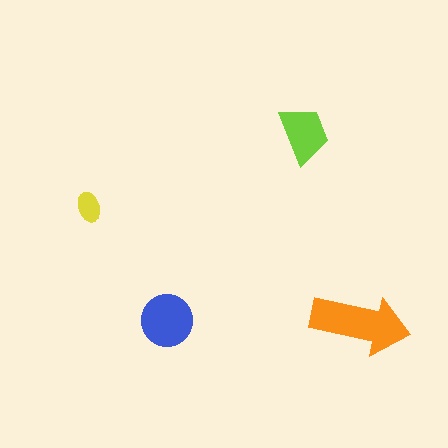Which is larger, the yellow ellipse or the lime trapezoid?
The lime trapezoid.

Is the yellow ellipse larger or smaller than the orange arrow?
Smaller.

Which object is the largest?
The orange arrow.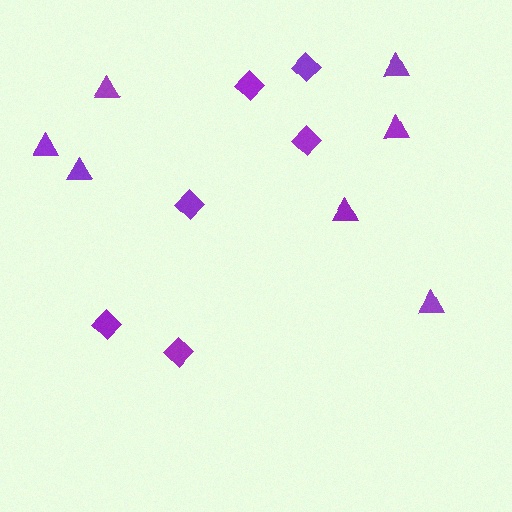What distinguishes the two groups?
There are 2 groups: one group of triangles (7) and one group of diamonds (6).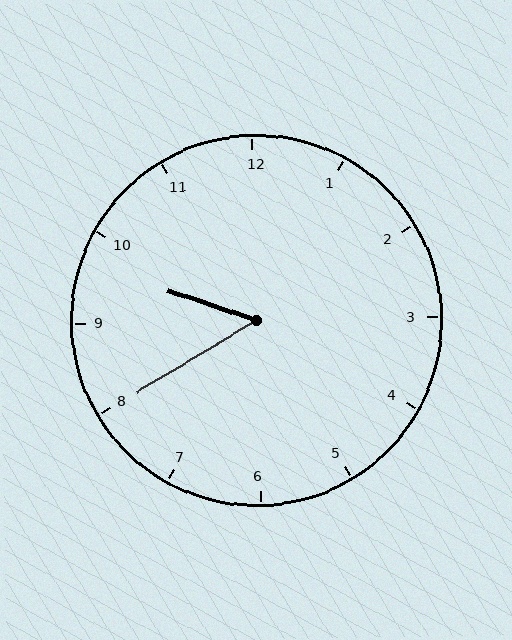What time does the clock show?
9:40.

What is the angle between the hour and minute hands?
Approximately 50 degrees.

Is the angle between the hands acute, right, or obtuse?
It is acute.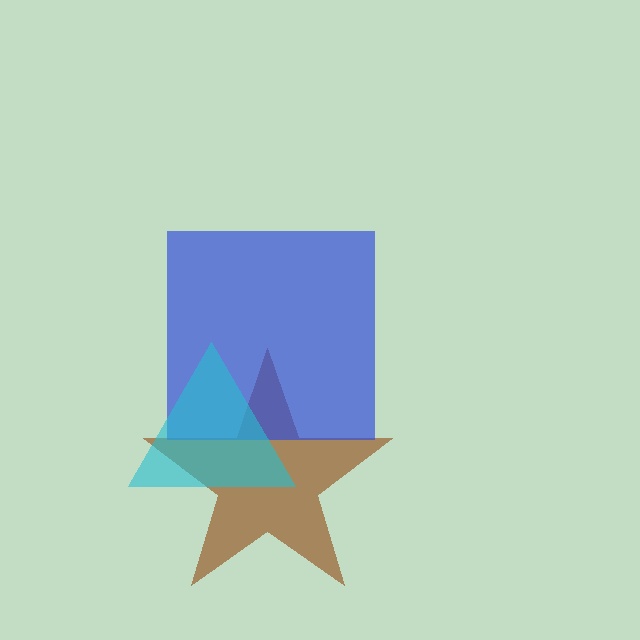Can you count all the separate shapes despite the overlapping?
Yes, there are 3 separate shapes.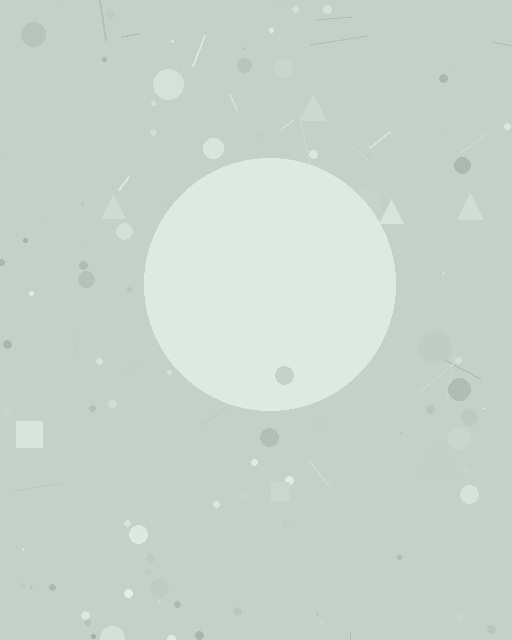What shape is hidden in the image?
A circle is hidden in the image.